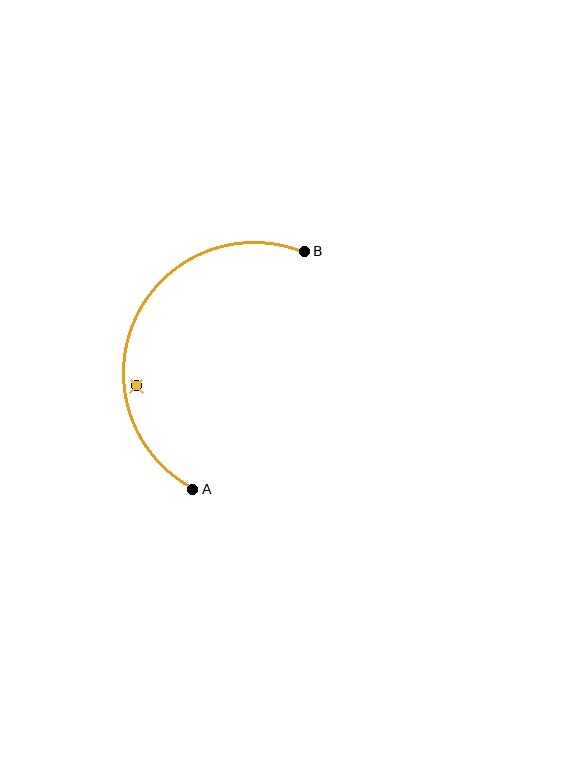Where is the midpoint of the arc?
The arc midpoint is the point on the curve farthest from the straight line joining A and B. It sits to the left of that line.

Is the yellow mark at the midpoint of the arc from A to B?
No — the yellow mark does not lie on the arc at all. It sits slightly inside the curve.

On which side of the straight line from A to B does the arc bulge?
The arc bulges to the left of the straight line connecting A and B.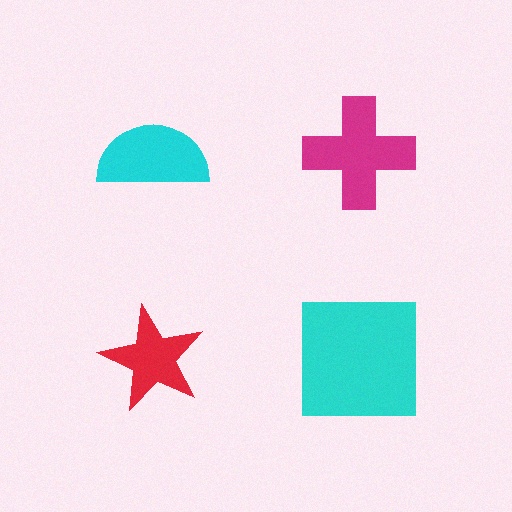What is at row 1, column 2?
A magenta cross.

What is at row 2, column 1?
A red star.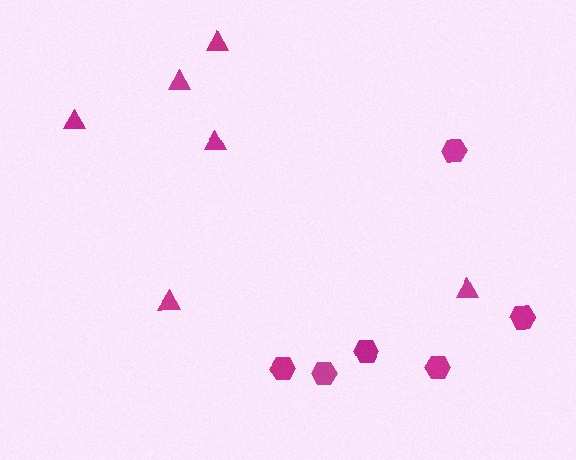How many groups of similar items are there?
There are 2 groups: one group of triangles (6) and one group of hexagons (6).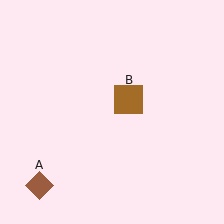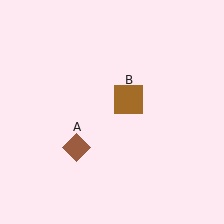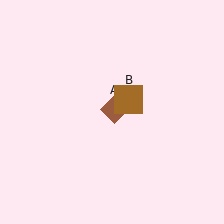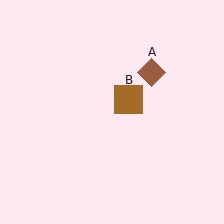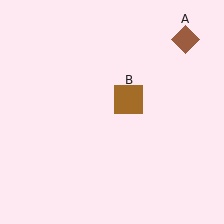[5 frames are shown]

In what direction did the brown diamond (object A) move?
The brown diamond (object A) moved up and to the right.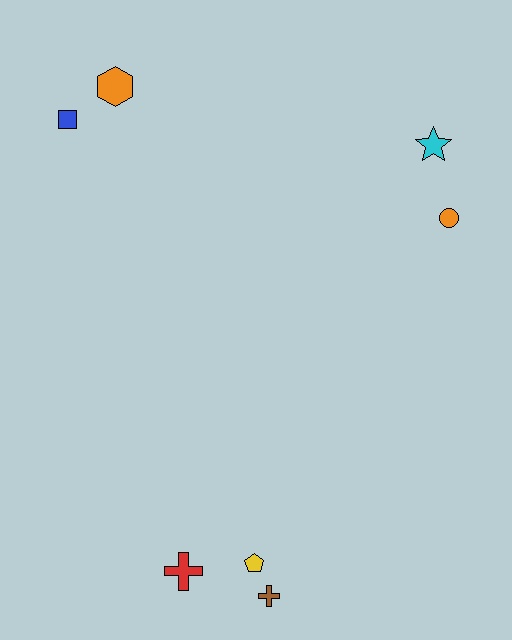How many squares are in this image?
There is 1 square.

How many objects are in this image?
There are 7 objects.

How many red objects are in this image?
There is 1 red object.